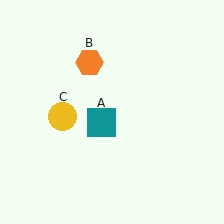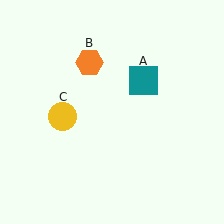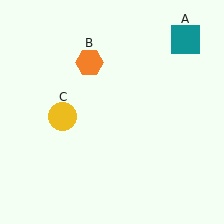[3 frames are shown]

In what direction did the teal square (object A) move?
The teal square (object A) moved up and to the right.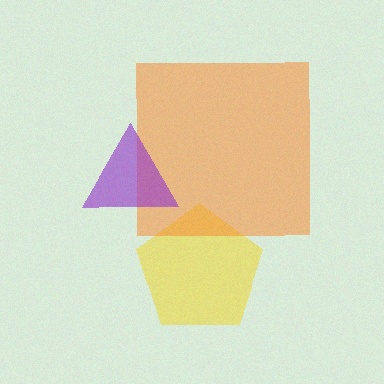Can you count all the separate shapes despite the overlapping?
Yes, there are 3 separate shapes.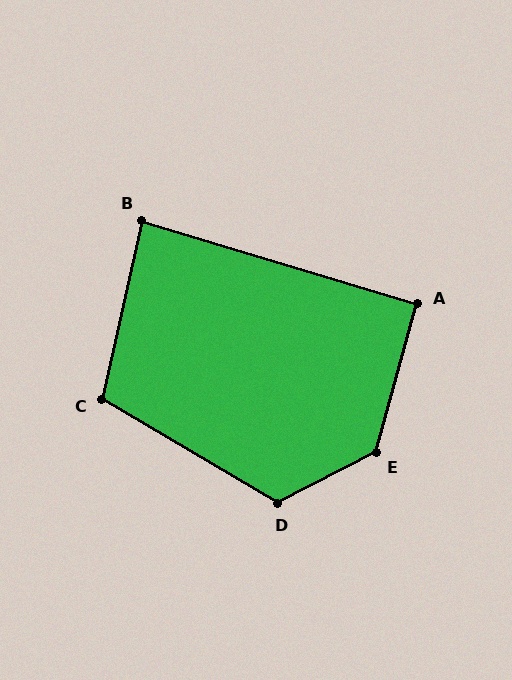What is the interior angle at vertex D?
Approximately 122 degrees (obtuse).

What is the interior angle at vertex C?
Approximately 108 degrees (obtuse).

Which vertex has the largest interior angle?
E, at approximately 132 degrees.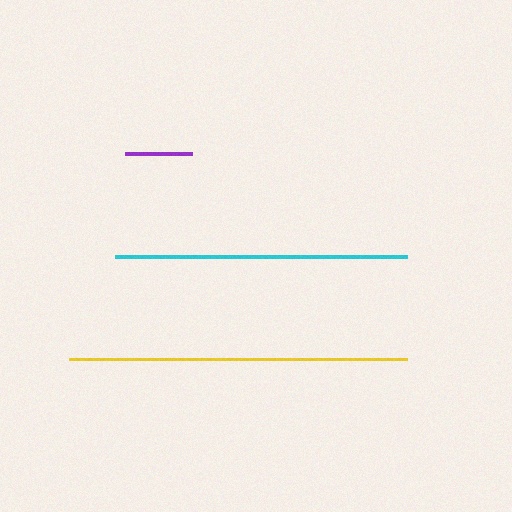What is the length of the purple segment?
The purple segment is approximately 67 pixels long.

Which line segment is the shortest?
The purple line is the shortest at approximately 67 pixels.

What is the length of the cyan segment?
The cyan segment is approximately 293 pixels long.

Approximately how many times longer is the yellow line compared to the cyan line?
The yellow line is approximately 1.2 times the length of the cyan line.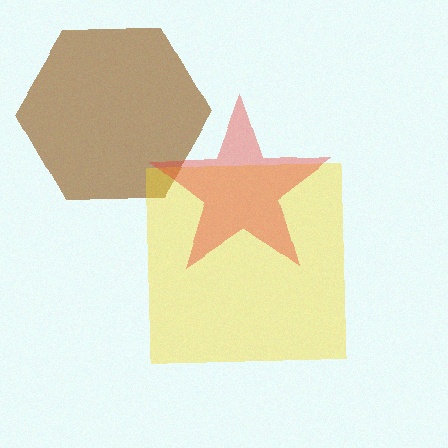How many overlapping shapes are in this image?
There are 3 overlapping shapes in the image.